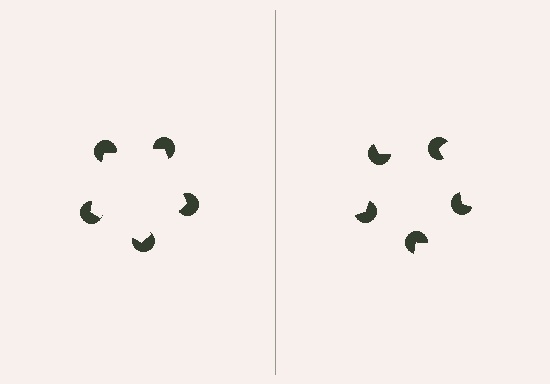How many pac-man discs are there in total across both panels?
10 — 5 on each side.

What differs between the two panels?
The pac-man discs are positioned identically on both sides; only the wedge orientations differ. On the left they align to a pentagon; on the right they are misaligned.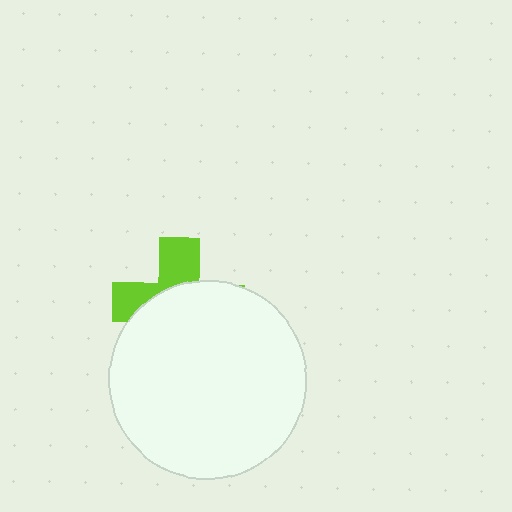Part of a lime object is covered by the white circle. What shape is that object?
It is a cross.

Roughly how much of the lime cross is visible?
A small part of it is visible (roughly 35%).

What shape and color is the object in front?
The object in front is a white circle.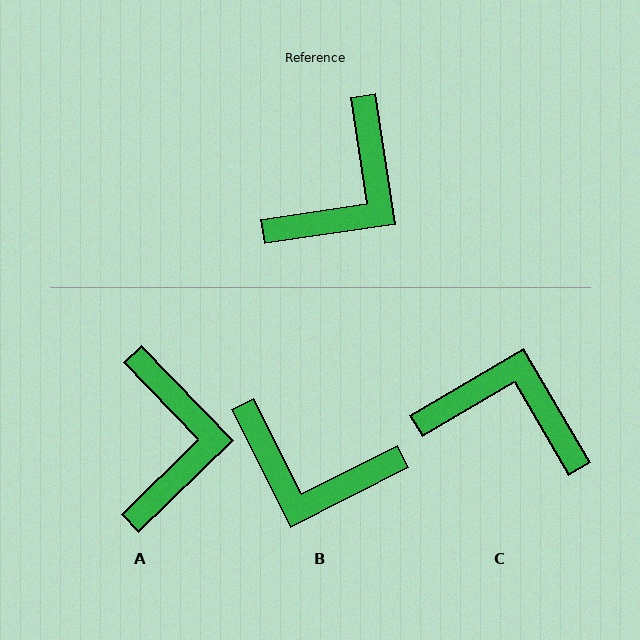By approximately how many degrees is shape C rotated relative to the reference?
Approximately 112 degrees counter-clockwise.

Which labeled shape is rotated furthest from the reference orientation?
C, about 112 degrees away.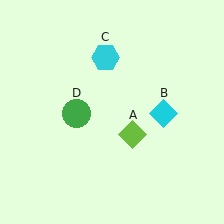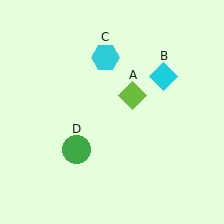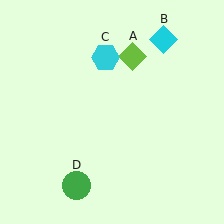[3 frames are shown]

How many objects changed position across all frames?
3 objects changed position: lime diamond (object A), cyan diamond (object B), green circle (object D).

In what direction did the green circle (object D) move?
The green circle (object D) moved down.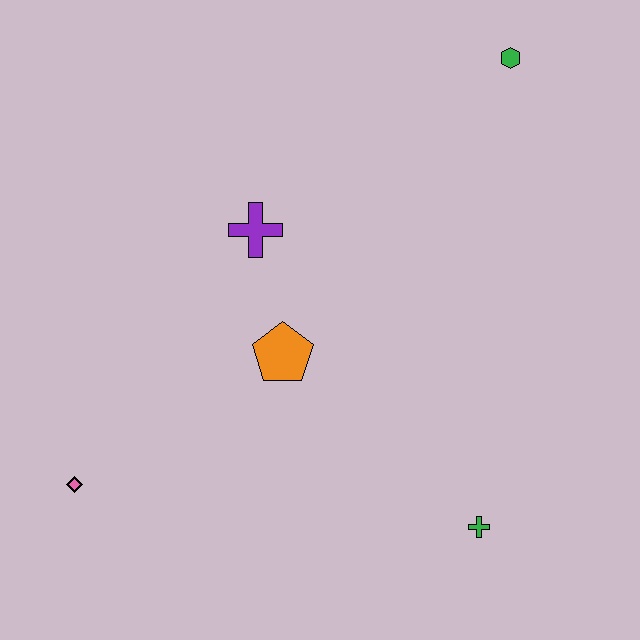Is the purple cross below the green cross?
No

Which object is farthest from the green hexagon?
The pink diamond is farthest from the green hexagon.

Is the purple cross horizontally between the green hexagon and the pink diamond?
Yes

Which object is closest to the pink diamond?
The orange pentagon is closest to the pink diamond.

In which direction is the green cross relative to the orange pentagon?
The green cross is to the right of the orange pentagon.